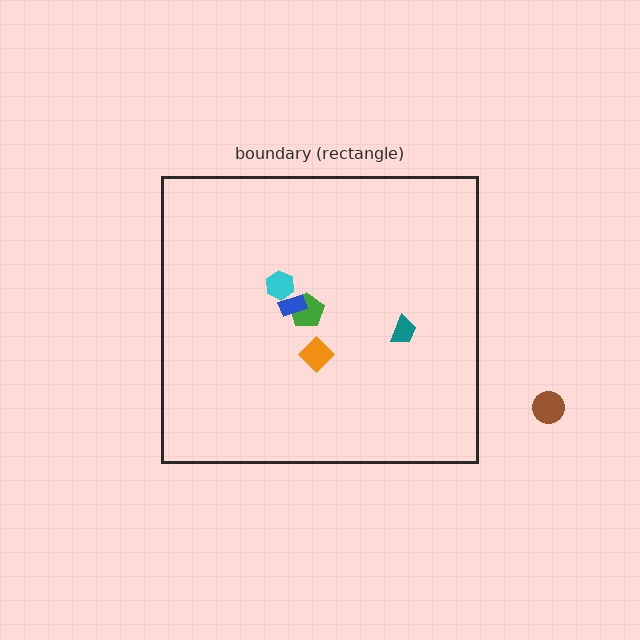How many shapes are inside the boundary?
5 inside, 1 outside.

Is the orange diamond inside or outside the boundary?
Inside.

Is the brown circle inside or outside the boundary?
Outside.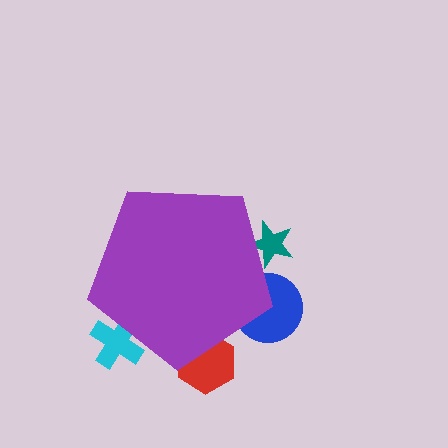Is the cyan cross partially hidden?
Yes, the cyan cross is partially hidden behind the purple pentagon.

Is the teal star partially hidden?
Yes, the teal star is partially hidden behind the purple pentagon.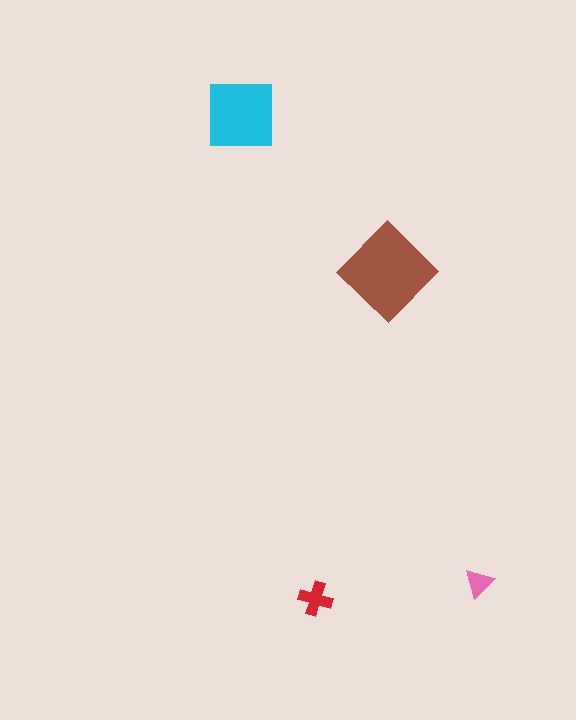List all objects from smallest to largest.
The pink triangle, the red cross, the cyan square, the brown diamond.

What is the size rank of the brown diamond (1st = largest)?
1st.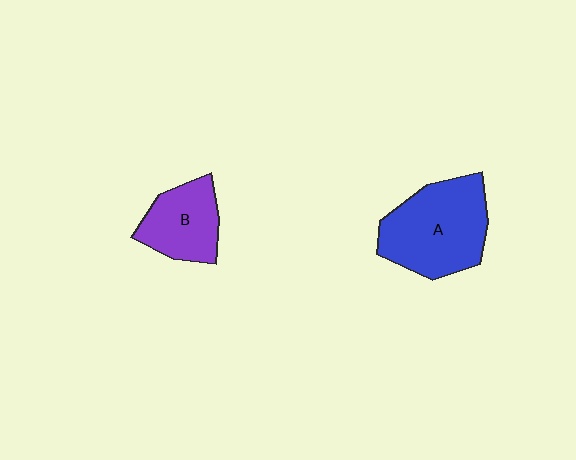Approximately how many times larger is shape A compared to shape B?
Approximately 1.6 times.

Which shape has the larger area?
Shape A (blue).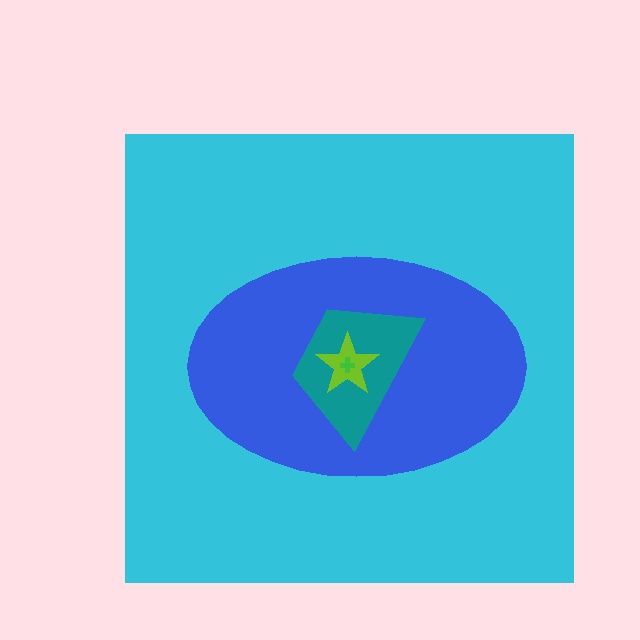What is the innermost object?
The green cross.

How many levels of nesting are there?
5.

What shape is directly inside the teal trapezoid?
The lime star.